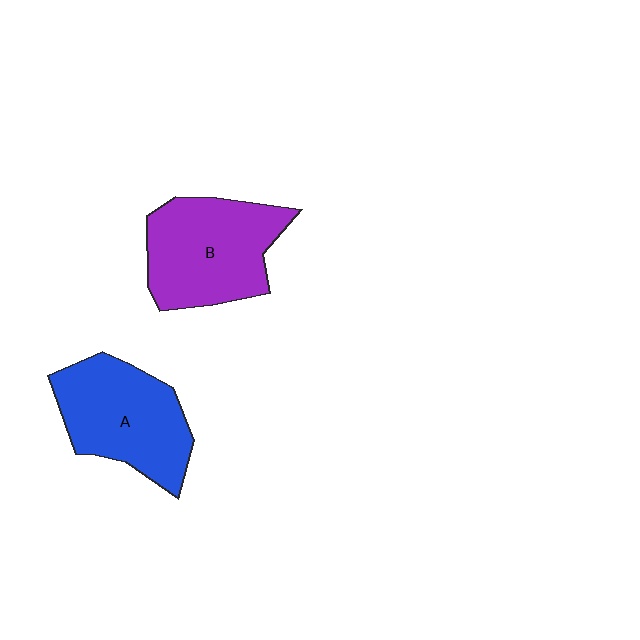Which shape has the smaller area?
Shape A (blue).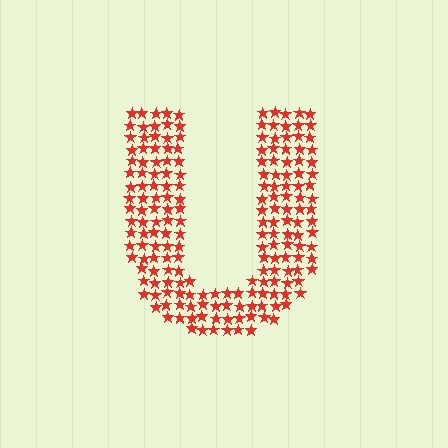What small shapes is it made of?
It is made of small stars.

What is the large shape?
The large shape is the letter U.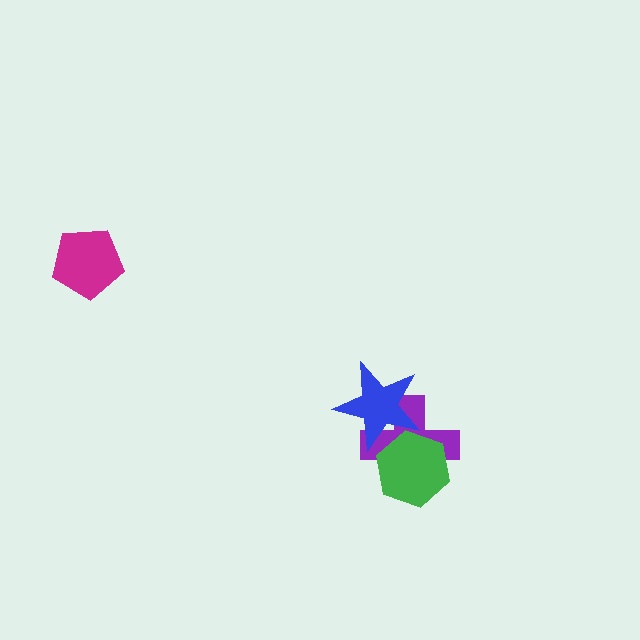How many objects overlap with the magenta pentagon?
0 objects overlap with the magenta pentagon.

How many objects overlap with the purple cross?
2 objects overlap with the purple cross.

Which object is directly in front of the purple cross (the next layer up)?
The green hexagon is directly in front of the purple cross.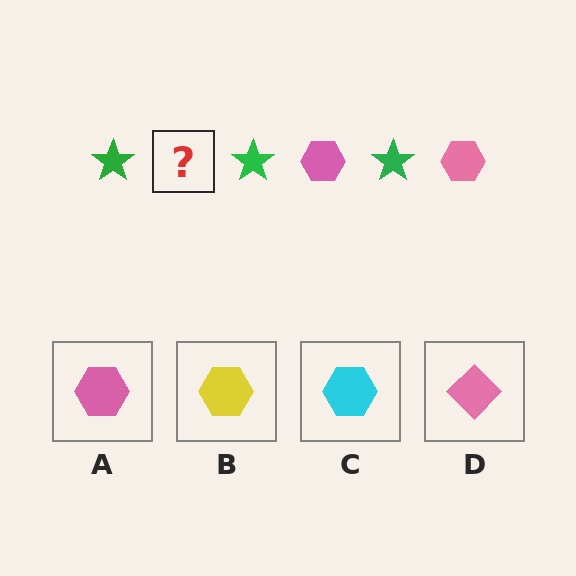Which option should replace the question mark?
Option A.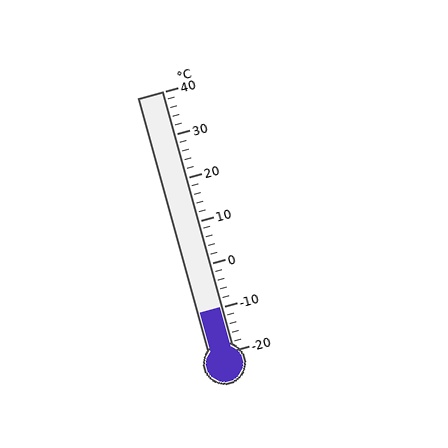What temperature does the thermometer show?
The thermometer shows approximately -10°C.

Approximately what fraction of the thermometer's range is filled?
The thermometer is filled to approximately 15% of its range.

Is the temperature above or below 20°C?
The temperature is below 20°C.